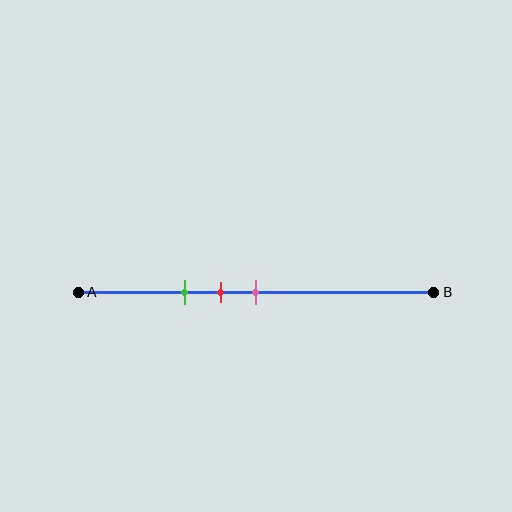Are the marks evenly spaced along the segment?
Yes, the marks are approximately evenly spaced.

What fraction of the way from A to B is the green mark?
The green mark is approximately 30% (0.3) of the way from A to B.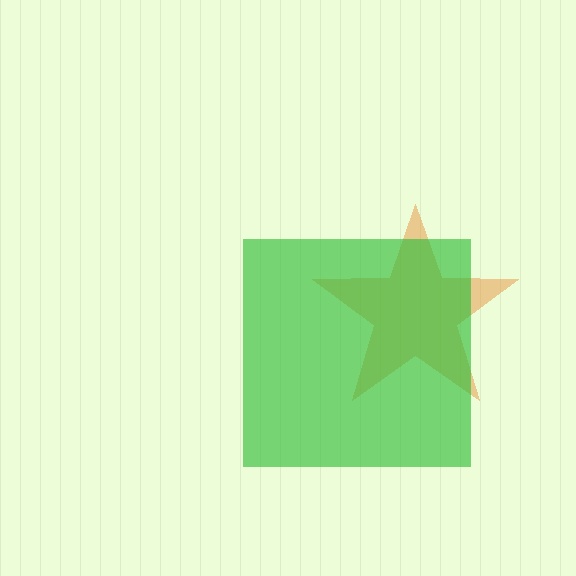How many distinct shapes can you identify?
There are 2 distinct shapes: an orange star, a green square.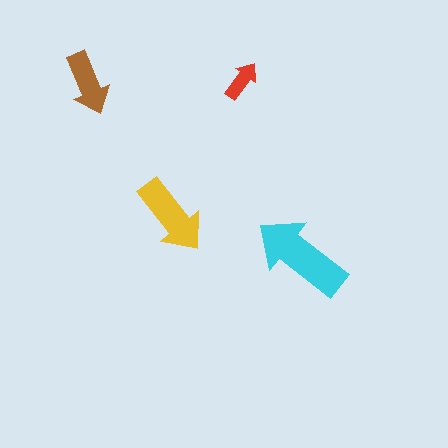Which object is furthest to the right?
The cyan arrow is rightmost.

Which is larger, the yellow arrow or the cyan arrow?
The cyan one.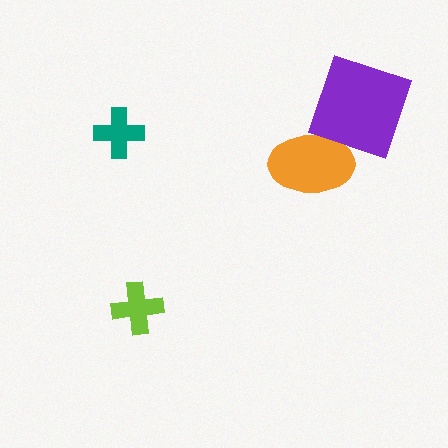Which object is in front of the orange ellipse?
The purple square is in front of the orange ellipse.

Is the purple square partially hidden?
No, no other shape covers it.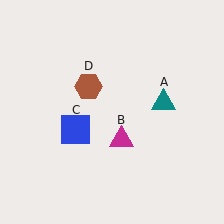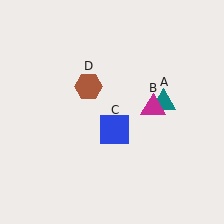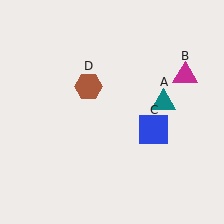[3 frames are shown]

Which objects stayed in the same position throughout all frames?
Teal triangle (object A) and brown hexagon (object D) remained stationary.